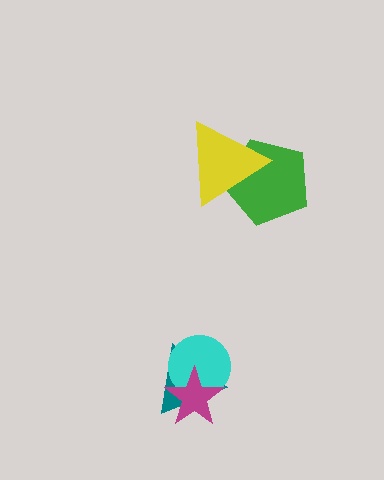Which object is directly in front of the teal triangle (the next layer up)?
The cyan circle is directly in front of the teal triangle.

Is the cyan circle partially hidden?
Yes, it is partially covered by another shape.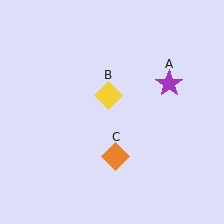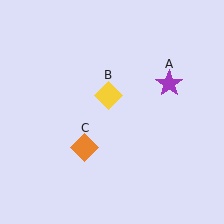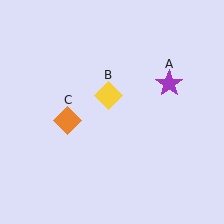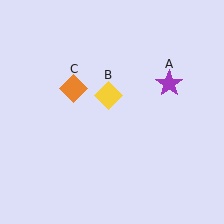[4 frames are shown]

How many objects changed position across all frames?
1 object changed position: orange diamond (object C).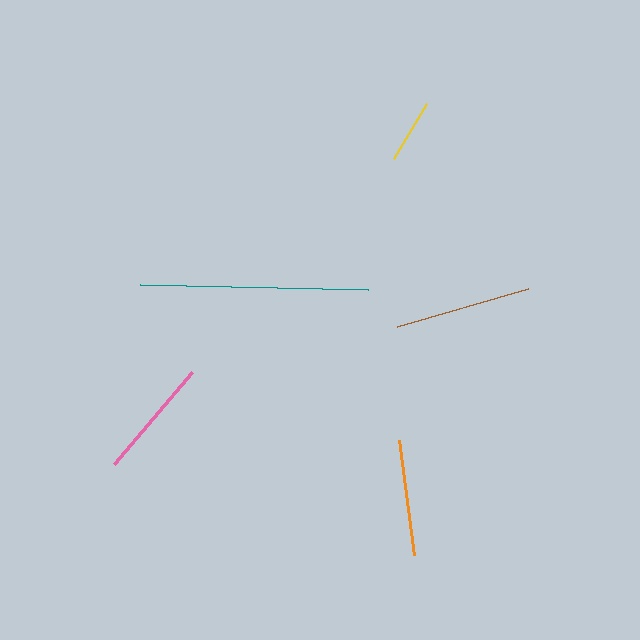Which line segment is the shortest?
The yellow line is the shortest at approximately 64 pixels.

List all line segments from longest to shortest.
From longest to shortest: teal, brown, pink, orange, yellow.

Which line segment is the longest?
The teal line is the longest at approximately 227 pixels.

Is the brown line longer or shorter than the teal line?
The teal line is longer than the brown line.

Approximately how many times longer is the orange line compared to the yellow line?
The orange line is approximately 1.8 times the length of the yellow line.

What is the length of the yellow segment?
The yellow segment is approximately 64 pixels long.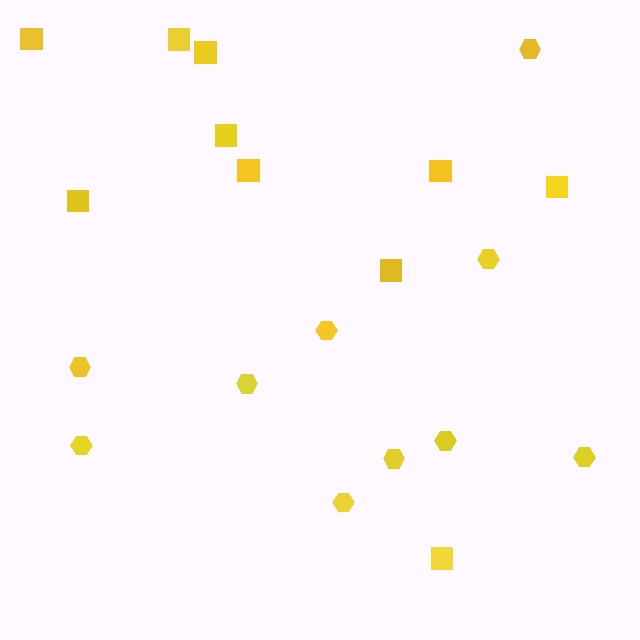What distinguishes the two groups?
There are 2 groups: one group of hexagons (10) and one group of squares (10).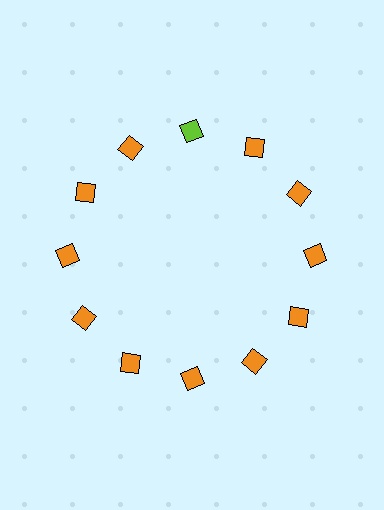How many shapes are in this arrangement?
There are 12 shapes arranged in a ring pattern.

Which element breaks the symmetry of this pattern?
The lime diamond at roughly the 12 o'clock position breaks the symmetry. All other shapes are orange diamonds.